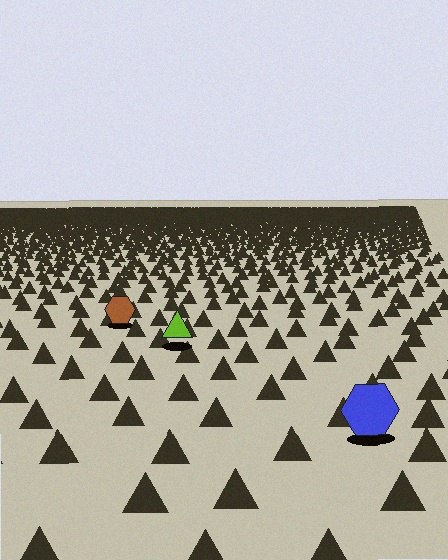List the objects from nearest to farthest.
From nearest to farthest: the blue hexagon, the lime triangle, the brown hexagon.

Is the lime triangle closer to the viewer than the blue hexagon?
No. The blue hexagon is closer — you can tell from the texture gradient: the ground texture is coarser near it.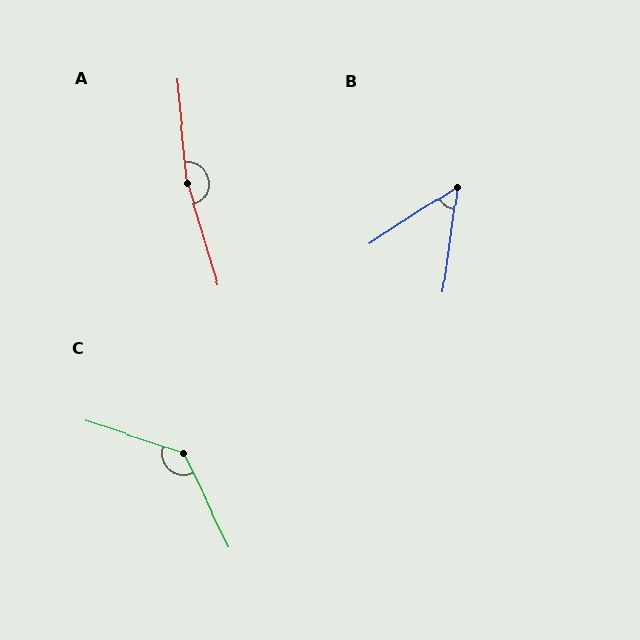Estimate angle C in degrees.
Approximately 134 degrees.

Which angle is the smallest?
B, at approximately 50 degrees.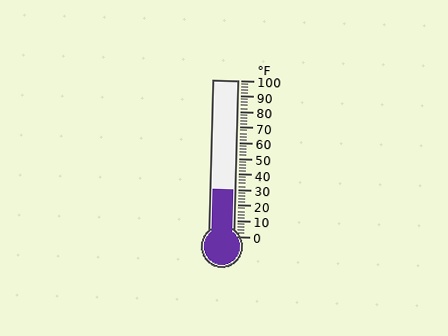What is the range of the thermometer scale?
The thermometer scale ranges from 0°F to 100°F.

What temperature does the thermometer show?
The thermometer shows approximately 30°F.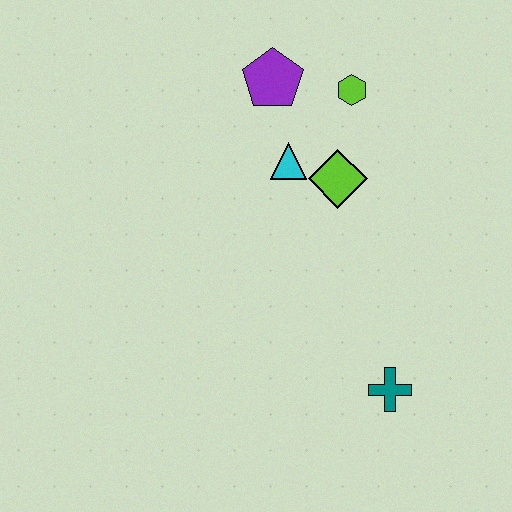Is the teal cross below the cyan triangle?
Yes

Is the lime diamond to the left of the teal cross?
Yes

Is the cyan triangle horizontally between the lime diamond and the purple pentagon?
Yes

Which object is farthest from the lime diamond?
The teal cross is farthest from the lime diamond.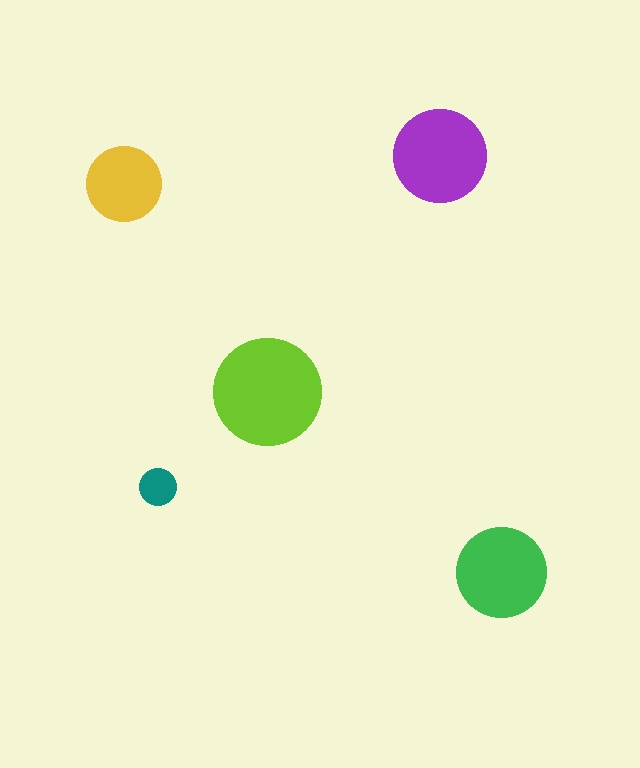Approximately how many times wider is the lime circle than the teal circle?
About 3 times wider.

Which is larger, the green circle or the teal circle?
The green one.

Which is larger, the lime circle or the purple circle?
The lime one.